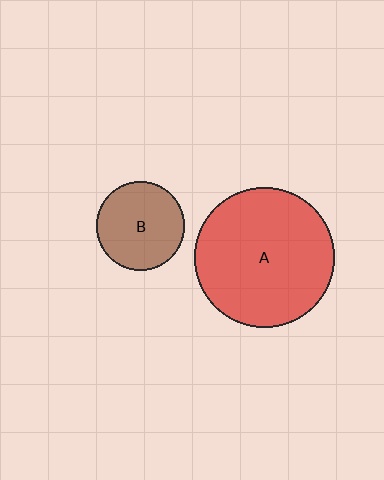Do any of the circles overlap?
No, none of the circles overlap.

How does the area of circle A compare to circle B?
Approximately 2.5 times.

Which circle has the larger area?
Circle A (red).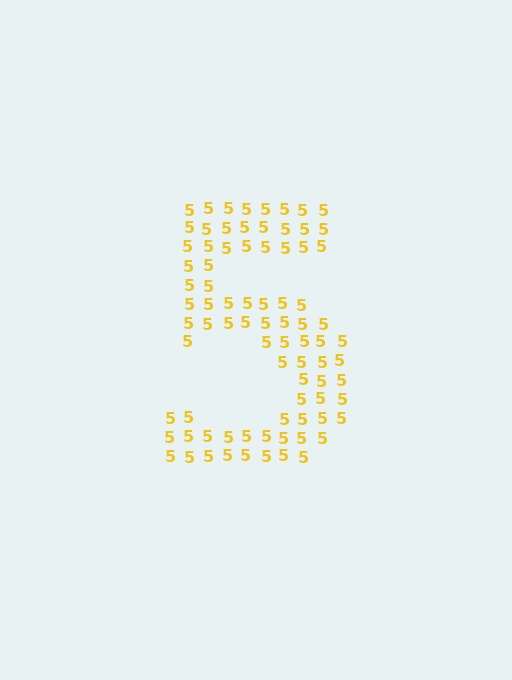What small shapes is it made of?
It is made of small digit 5's.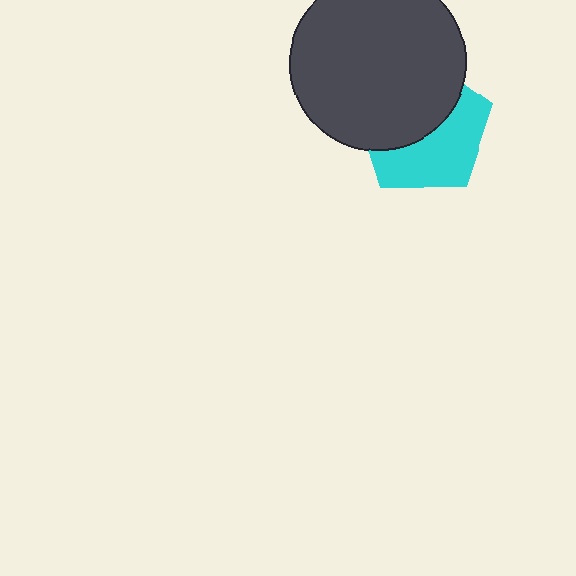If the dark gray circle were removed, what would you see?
You would see the complete cyan pentagon.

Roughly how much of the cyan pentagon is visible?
About half of it is visible (roughly 49%).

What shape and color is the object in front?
The object in front is a dark gray circle.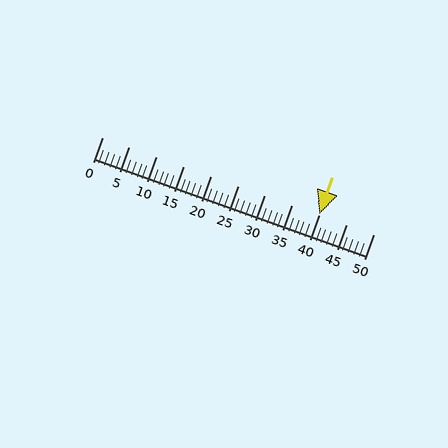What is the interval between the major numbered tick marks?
The major tick marks are spaced 5 units apart.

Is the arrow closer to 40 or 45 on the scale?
The arrow is closer to 40.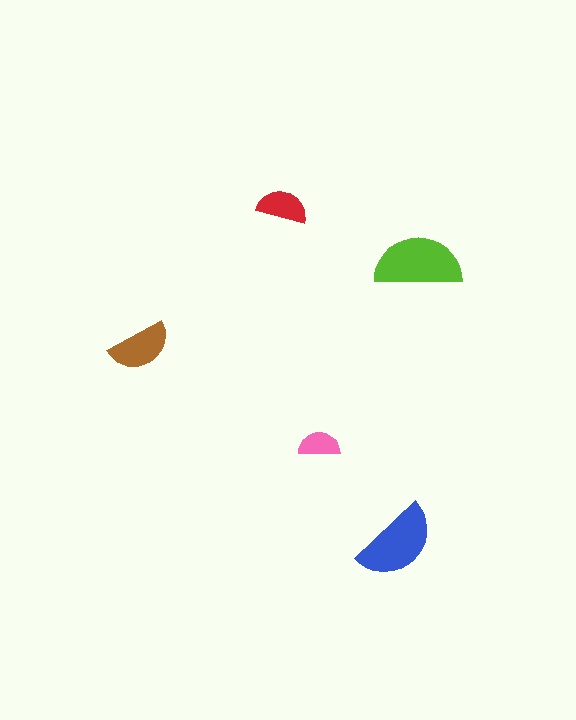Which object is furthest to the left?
The brown semicircle is leftmost.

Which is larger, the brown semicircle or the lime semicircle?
The lime one.